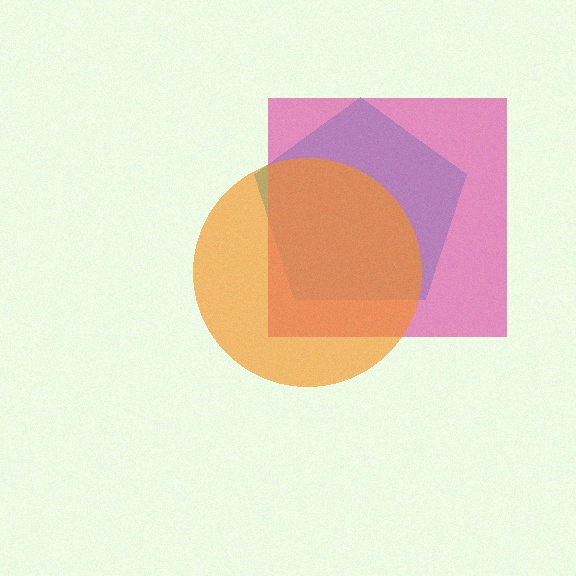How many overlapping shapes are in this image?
There are 3 overlapping shapes in the image.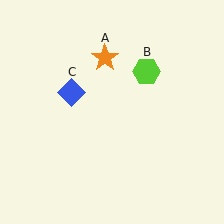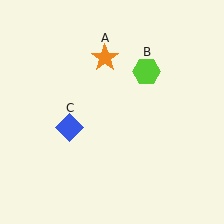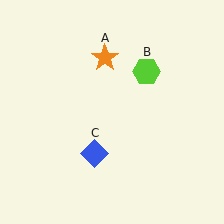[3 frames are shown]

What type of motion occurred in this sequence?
The blue diamond (object C) rotated counterclockwise around the center of the scene.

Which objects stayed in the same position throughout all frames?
Orange star (object A) and lime hexagon (object B) remained stationary.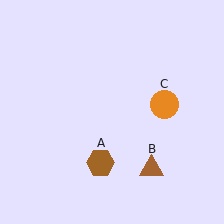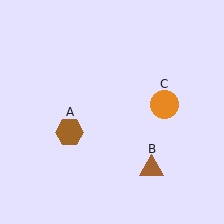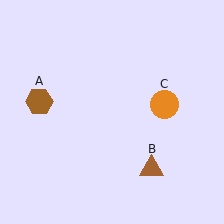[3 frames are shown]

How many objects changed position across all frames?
1 object changed position: brown hexagon (object A).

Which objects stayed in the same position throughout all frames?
Brown triangle (object B) and orange circle (object C) remained stationary.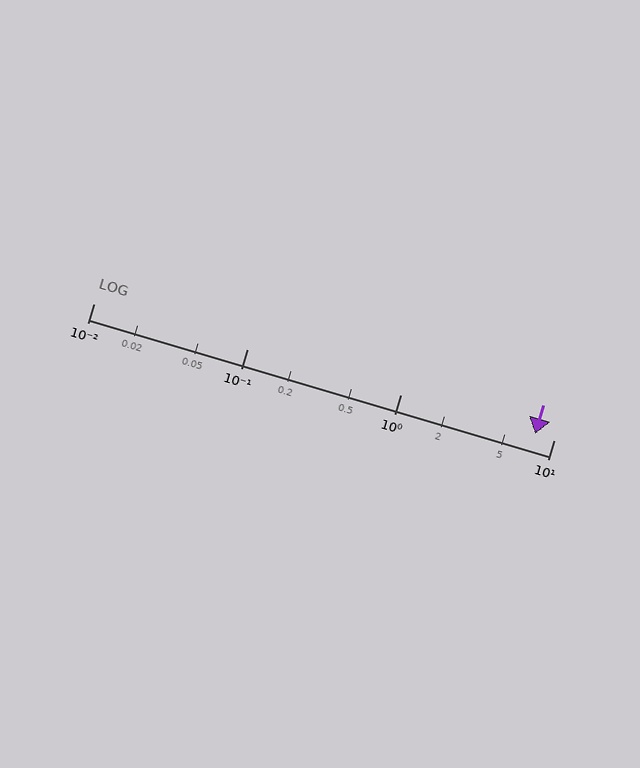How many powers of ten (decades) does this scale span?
The scale spans 3 decades, from 0.01 to 10.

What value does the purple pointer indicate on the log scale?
The pointer indicates approximately 7.5.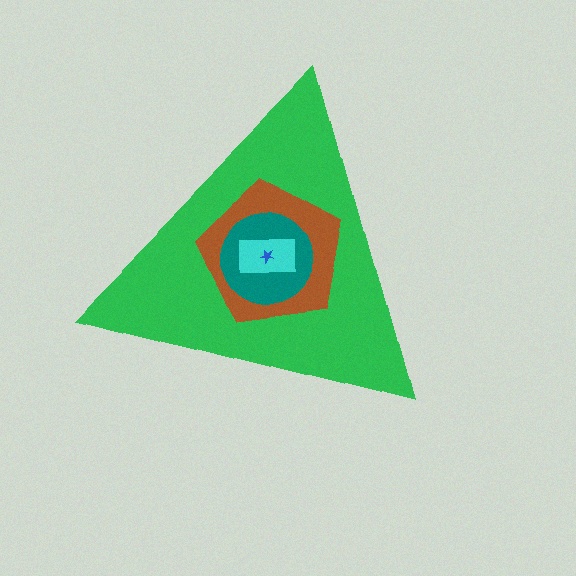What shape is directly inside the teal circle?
The cyan rectangle.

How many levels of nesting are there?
5.